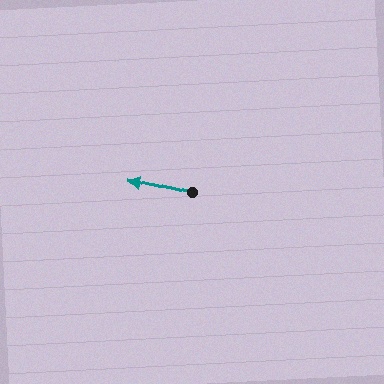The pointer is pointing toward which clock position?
Roughly 9 o'clock.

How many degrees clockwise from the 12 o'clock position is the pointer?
Approximately 283 degrees.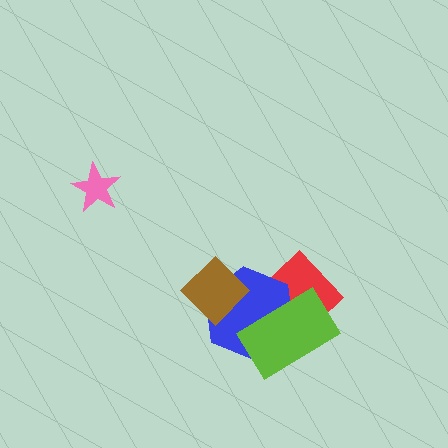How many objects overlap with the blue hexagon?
3 objects overlap with the blue hexagon.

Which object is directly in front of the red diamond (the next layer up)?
The blue hexagon is directly in front of the red diamond.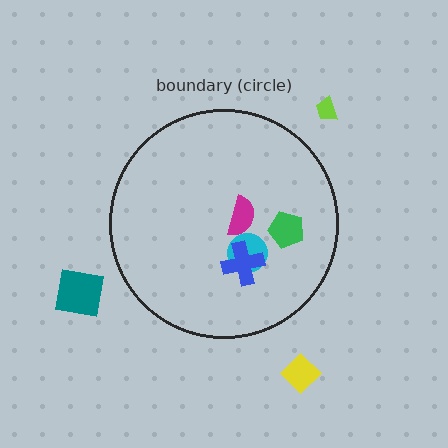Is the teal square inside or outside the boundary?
Outside.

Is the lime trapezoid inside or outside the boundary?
Outside.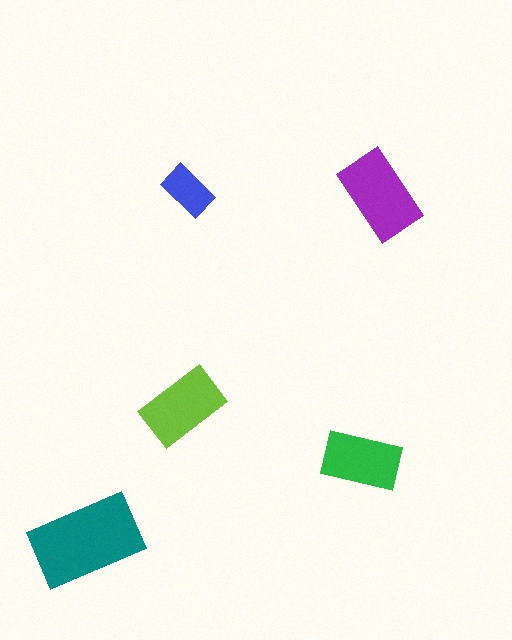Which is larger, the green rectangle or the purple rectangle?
The purple one.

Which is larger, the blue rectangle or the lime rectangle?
The lime one.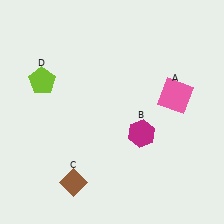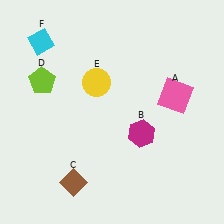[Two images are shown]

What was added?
A yellow circle (E), a cyan diamond (F) were added in Image 2.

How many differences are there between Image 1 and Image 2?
There are 2 differences between the two images.